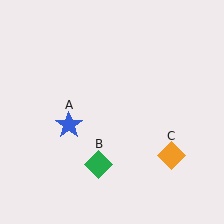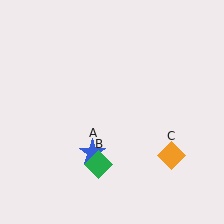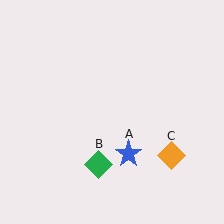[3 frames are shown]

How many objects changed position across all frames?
1 object changed position: blue star (object A).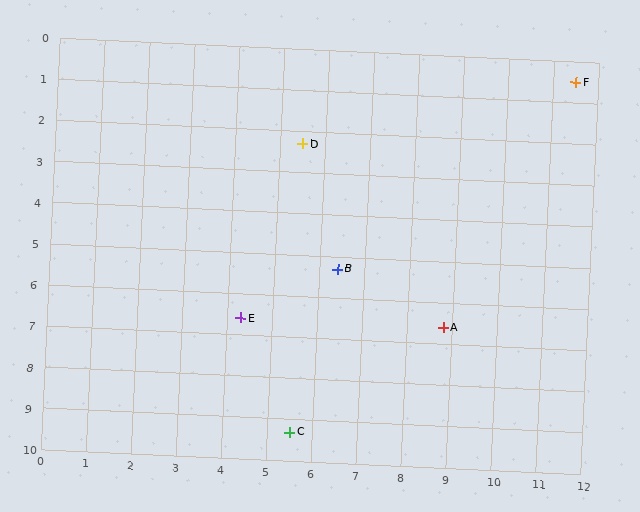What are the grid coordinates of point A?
Point A is at approximately (8.8, 6.6).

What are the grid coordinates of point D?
Point D is at approximately (5.5, 2.3).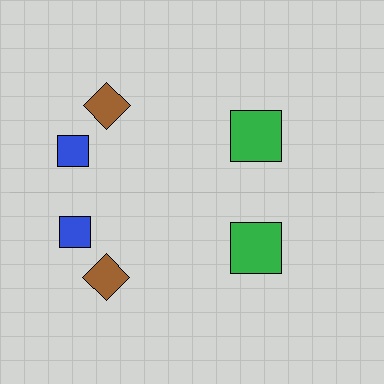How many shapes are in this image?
There are 6 shapes in this image.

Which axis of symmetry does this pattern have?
The pattern has a horizontal axis of symmetry running through the center of the image.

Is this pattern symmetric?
Yes, this pattern has bilateral (reflection) symmetry.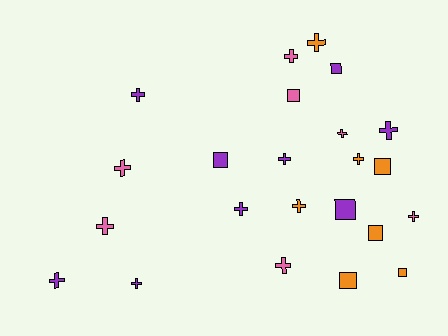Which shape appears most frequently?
Cross, with 15 objects.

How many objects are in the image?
There are 23 objects.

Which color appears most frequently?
Purple, with 9 objects.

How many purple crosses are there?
There are 6 purple crosses.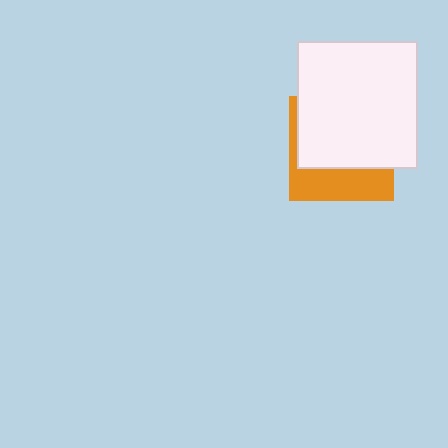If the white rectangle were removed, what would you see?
You would see the complete orange square.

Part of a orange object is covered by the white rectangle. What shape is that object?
It is a square.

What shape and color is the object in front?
The object in front is a white rectangle.